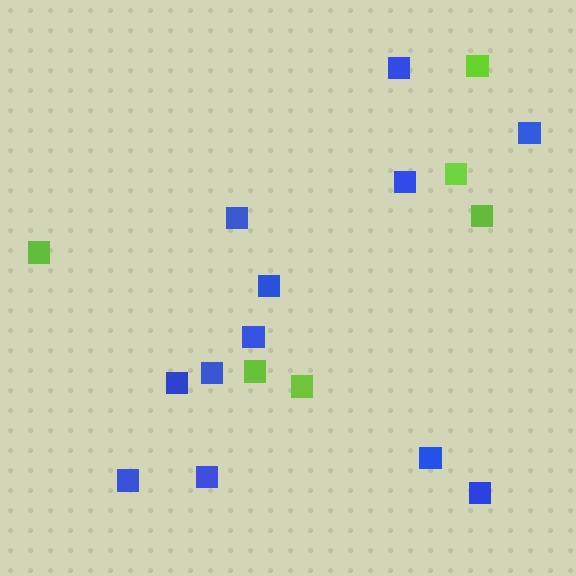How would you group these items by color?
There are 2 groups: one group of blue squares (12) and one group of lime squares (6).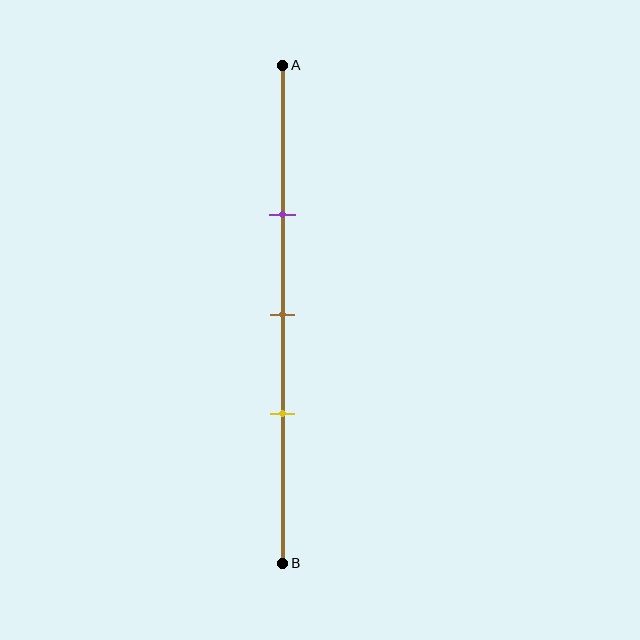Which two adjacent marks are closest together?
The brown and yellow marks are the closest adjacent pair.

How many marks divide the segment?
There are 3 marks dividing the segment.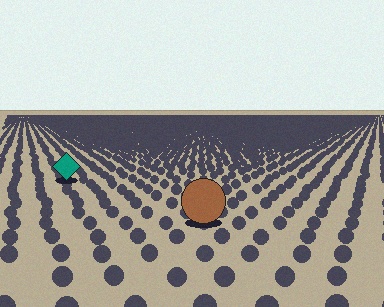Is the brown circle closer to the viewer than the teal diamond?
Yes. The brown circle is closer — you can tell from the texture gradient: the ground texture is coarser near it.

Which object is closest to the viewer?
The brown circle is closest. The texture marks near it are larger and more spread out.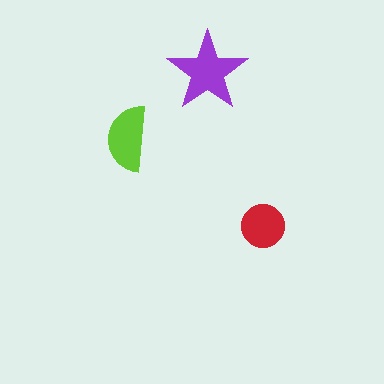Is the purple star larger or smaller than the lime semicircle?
Larger.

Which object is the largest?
The purple star.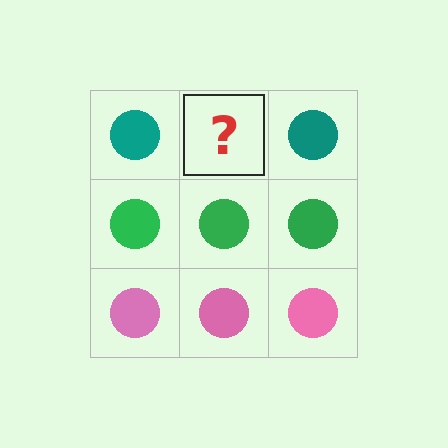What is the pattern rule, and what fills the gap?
The rule is that each row has a consistent color. The gap should be filled with a teal circle.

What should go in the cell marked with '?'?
The missing cell should contain a teal circle.